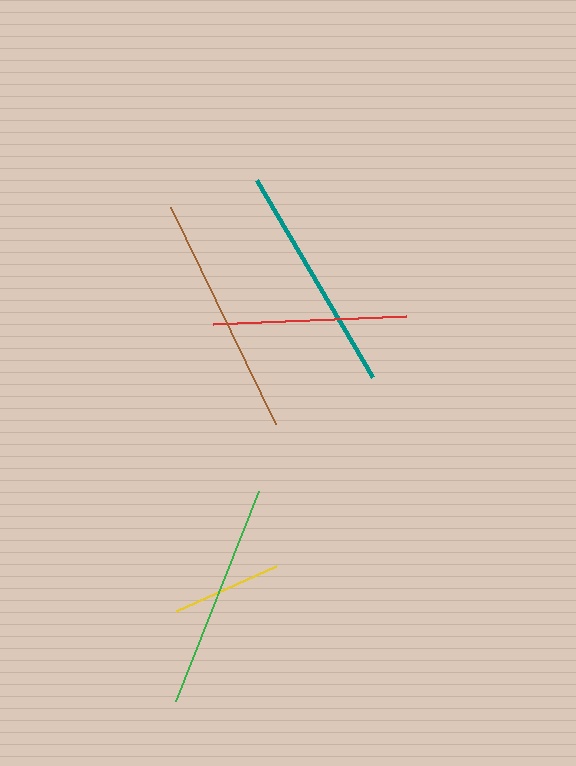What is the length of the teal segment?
The teal segment is approximately 229 pixels long.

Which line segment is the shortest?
The yellow line is the shortest at approximately 109 pixels.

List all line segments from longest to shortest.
From longest to shortest: brown, teal, green, red, yellow.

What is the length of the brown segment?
The brown segment is approximately 241 pixels long.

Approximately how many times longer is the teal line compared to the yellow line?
The teal line is approximately 2.1 times the length of the yellow line.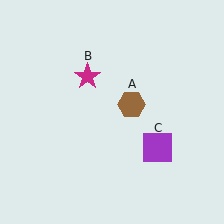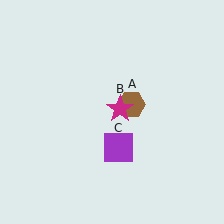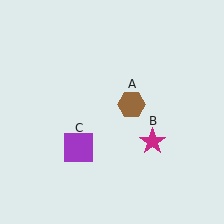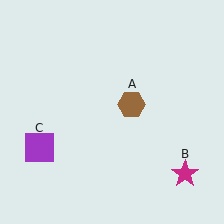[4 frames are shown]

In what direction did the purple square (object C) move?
The purple square (object C) moved left.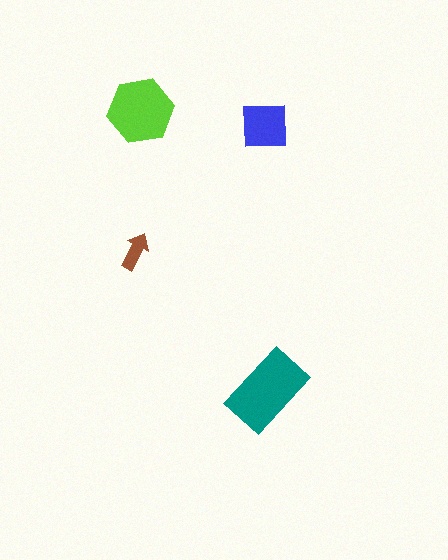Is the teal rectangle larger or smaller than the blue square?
Larger.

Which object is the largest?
The teal rectangle.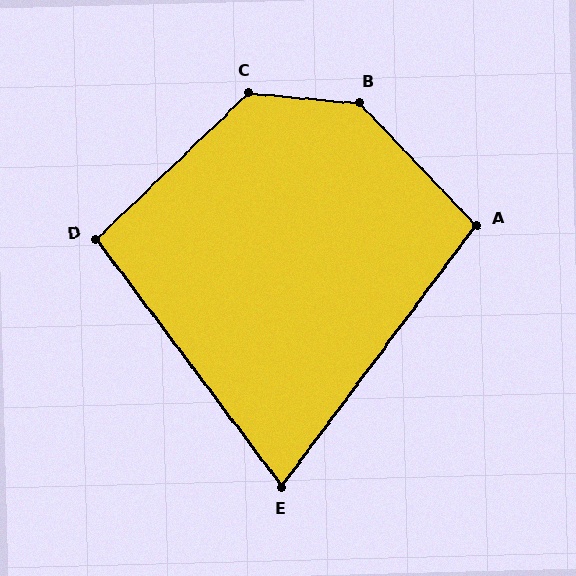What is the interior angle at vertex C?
Approximately 131 degrees (obtuse).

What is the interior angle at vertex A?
Approximately 100 degrees (obtuse).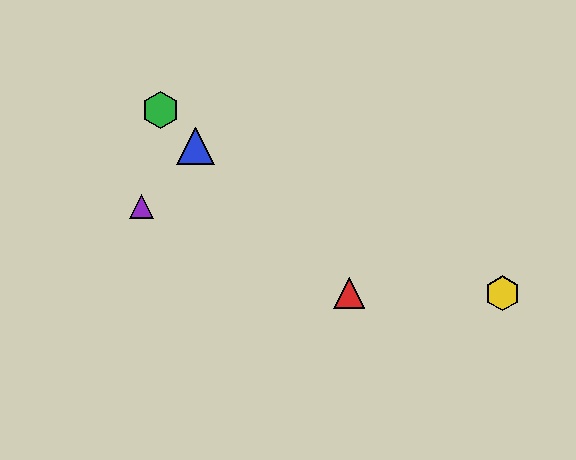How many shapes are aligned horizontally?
2 shapes (the red triangle, the yellow hexagon) are aligned horizontally.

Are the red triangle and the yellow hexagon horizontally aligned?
Yes, both are at y≈293.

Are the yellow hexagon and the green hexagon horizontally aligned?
No, the yellow hexagon is at y≈293 and the green hexagon is at y≈110.